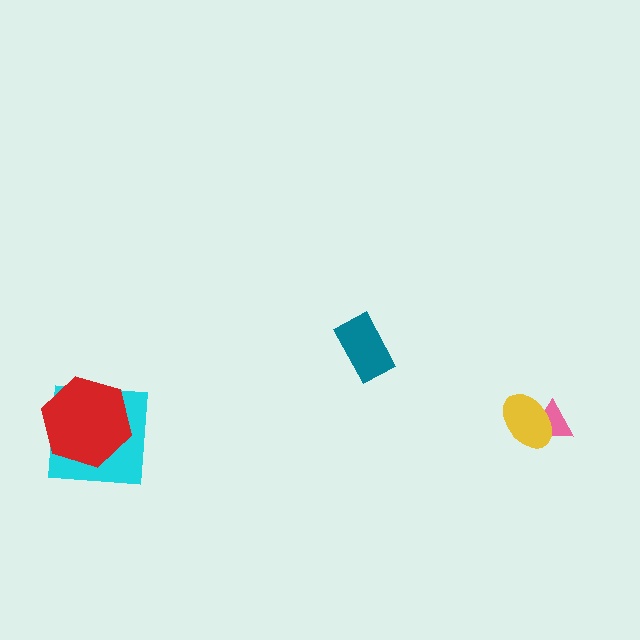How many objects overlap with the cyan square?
1 object overlaps with the cyan square.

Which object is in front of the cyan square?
The red hexagon is in front of the cyan square.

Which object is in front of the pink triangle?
The yellow ellipse is in front of the pink triangle.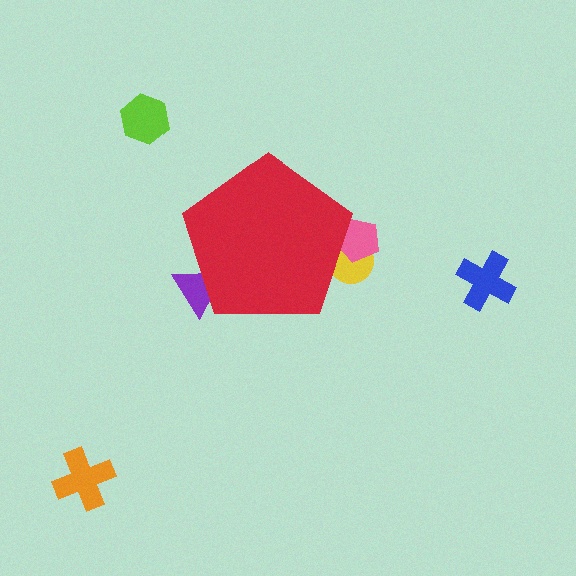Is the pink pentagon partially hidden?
Yes, the pink pentagon is partially hidden behind the red pentagon.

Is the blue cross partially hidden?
No, the blue cross is fully visible.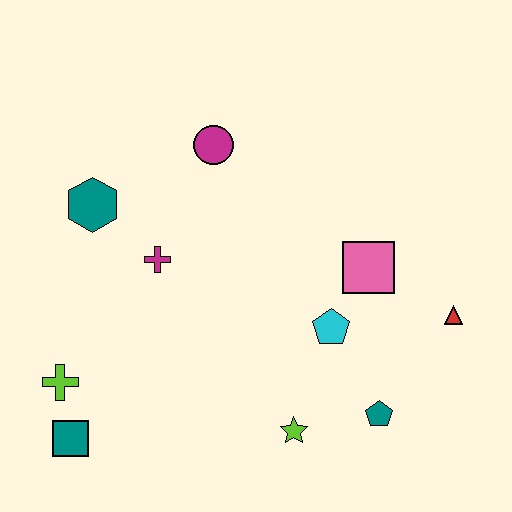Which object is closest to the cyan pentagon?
The pink square is closest to the cyan pentagon.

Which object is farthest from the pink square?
The teal square is farthest from the pink square.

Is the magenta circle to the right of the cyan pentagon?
No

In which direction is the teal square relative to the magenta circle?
The teal square is below the magenta circle.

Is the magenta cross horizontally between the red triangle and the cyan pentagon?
No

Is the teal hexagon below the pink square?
No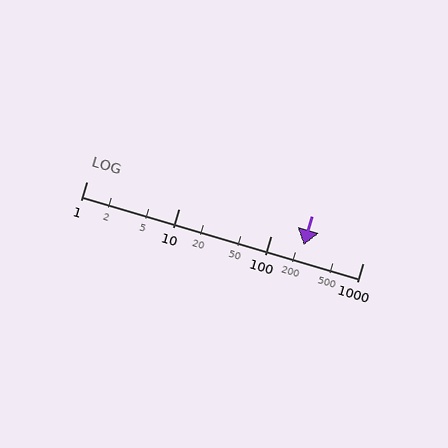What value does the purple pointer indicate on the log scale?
The pointer indicates approximately 230.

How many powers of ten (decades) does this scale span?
The scale spans 3 decades, from 1 to 1000.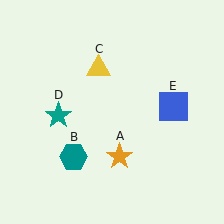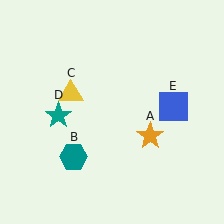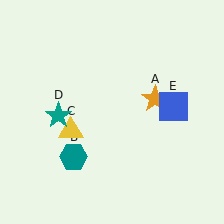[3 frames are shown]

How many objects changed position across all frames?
2 objects changed position: orange star (object A), yellow triangle (object C).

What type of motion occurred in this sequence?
The orange star (object A), yellow triangle (object C) rotated counterclockwise around the center of the scene.